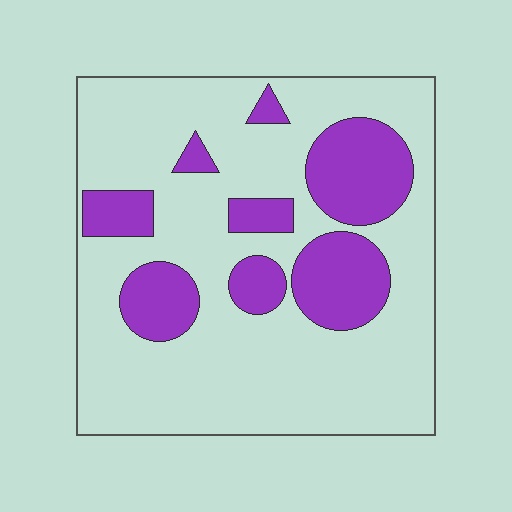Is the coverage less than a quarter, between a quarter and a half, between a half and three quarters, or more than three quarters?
Between a quarter and a half.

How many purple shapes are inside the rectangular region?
8.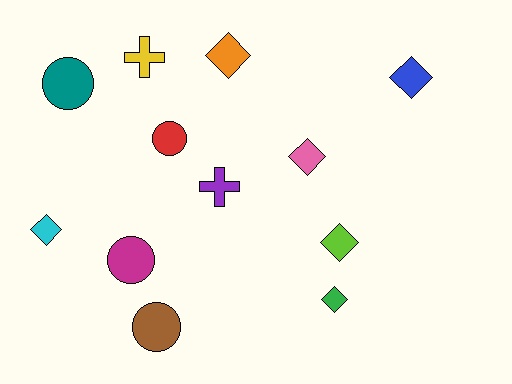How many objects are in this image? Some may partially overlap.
There are 12 objects.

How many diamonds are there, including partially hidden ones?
There are 6 diamonds.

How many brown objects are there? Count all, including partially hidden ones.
There is 1 brown object.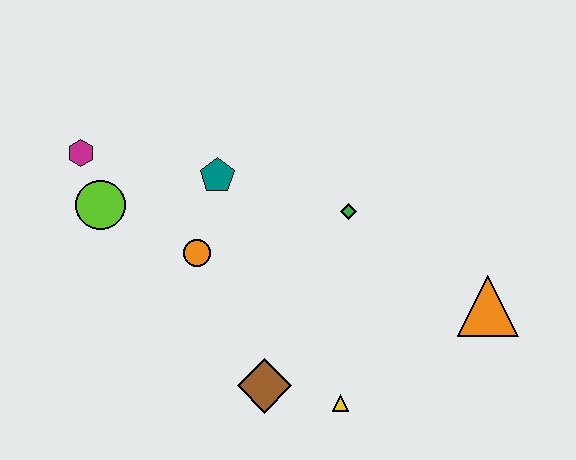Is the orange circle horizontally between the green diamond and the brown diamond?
No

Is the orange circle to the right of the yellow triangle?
No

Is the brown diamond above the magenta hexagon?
No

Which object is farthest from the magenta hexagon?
The orange triangle is farthest from the magenta hexagon.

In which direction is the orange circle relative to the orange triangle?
The orange circle is to the left of the orange triangle.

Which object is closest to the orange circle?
The teal pentagon is closest to the orange circle.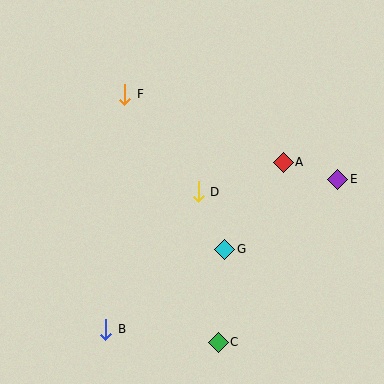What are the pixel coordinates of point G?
Point G is at (225, 249).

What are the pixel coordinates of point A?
Point A is at (283, 162).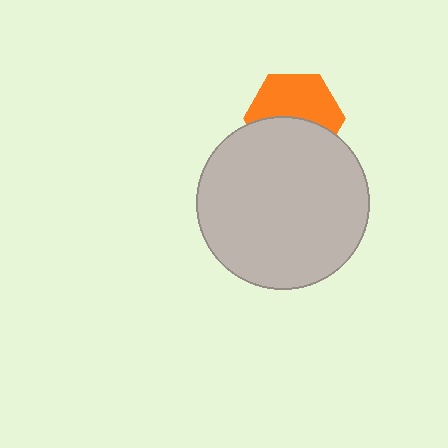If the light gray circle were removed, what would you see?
You would see the complete orange hexagon.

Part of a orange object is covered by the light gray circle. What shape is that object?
It is a hexagon.